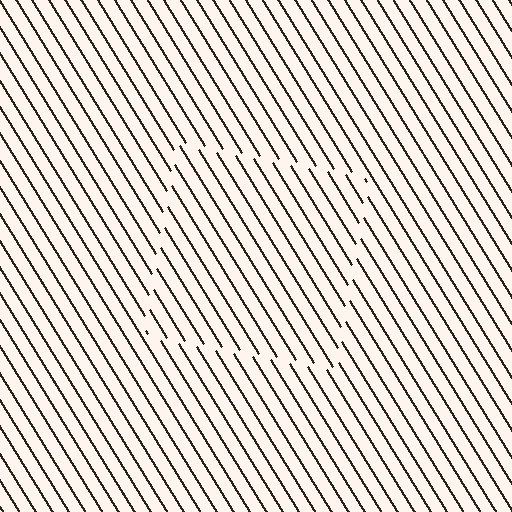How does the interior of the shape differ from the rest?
The interior of the shape contains the same grating, shifted by half a period — the contour is defined by the phase discontinuity where line-ends from the inner and outer gratings abut.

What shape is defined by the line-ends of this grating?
An illusory square. The interior of the shape contains the same grating, shifted by half a period — the contour is defined by the phase discontinuity where line-ends from the inner and outer gratings abut.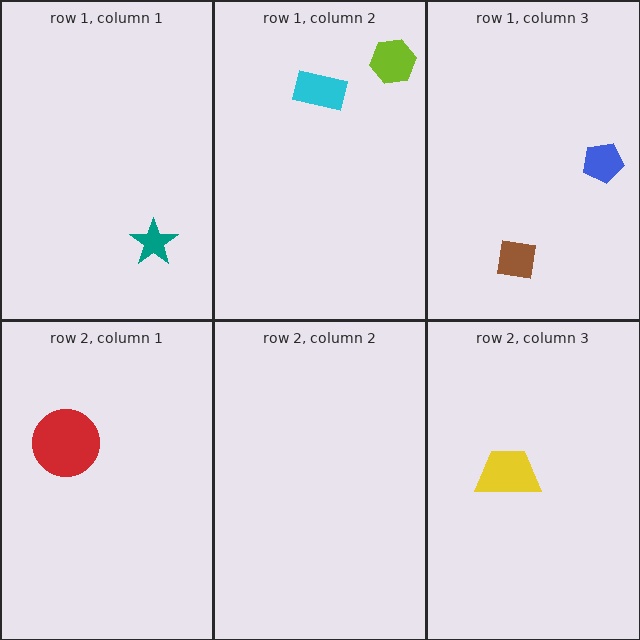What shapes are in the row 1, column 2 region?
The lime hexagon, the cyan rectangle.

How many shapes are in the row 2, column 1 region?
1.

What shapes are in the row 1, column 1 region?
The teal star.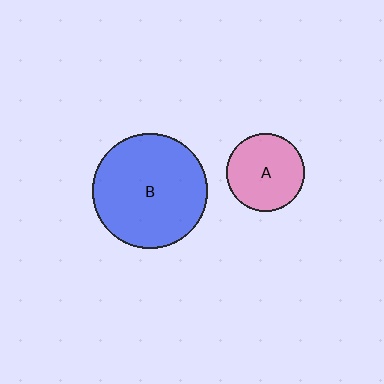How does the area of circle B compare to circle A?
Approximately 2.2 times.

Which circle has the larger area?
Circle B (blue).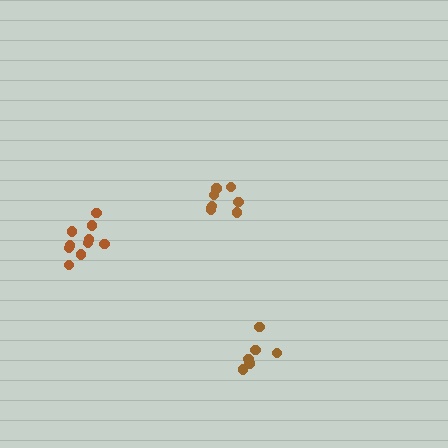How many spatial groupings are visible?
There are 3 spatial groupings.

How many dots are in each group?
Group 1: 8 dots, Group 2: 10 dots, Group 3: 6 dots (24 total).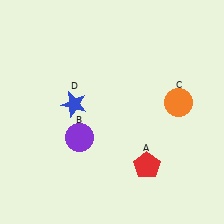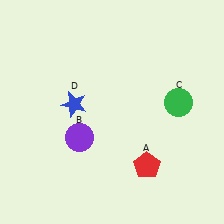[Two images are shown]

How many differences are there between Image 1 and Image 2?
There is 1 difference between the two images.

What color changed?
The circle (C) changed from orange in Image 1 to green in Image 2.